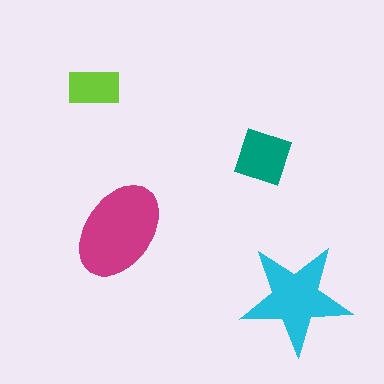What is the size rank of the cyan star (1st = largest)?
2nd.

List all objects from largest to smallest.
The magenta ellipse, the cyan star, the teal square, the lime rectangle.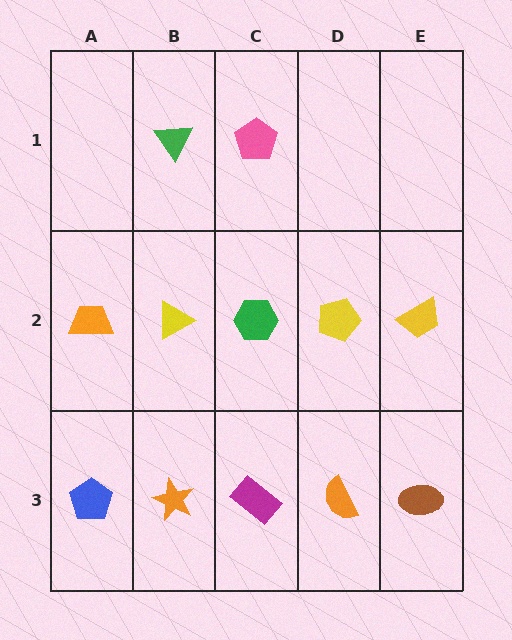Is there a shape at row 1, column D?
No, that cell is empty.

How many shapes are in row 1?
2 shapes.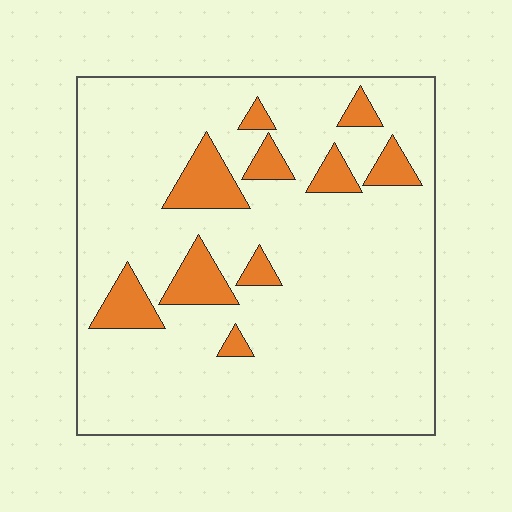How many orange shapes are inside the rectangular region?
10.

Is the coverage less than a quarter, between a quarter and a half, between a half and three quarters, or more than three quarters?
Less than a quarter.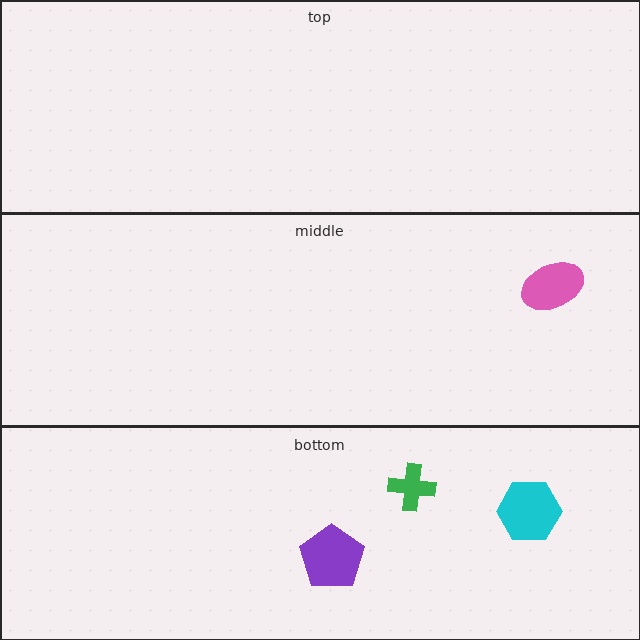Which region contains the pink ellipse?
The middle region.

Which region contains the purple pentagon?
The bottom region.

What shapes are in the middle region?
The pink ellipse.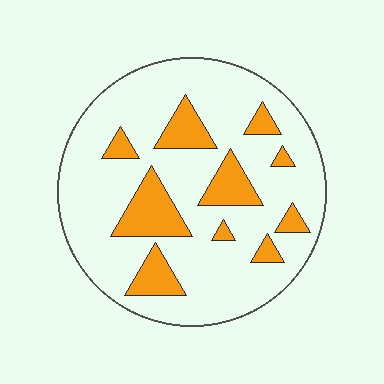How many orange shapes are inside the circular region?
10.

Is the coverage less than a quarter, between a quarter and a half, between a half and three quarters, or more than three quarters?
Less than a quarter.